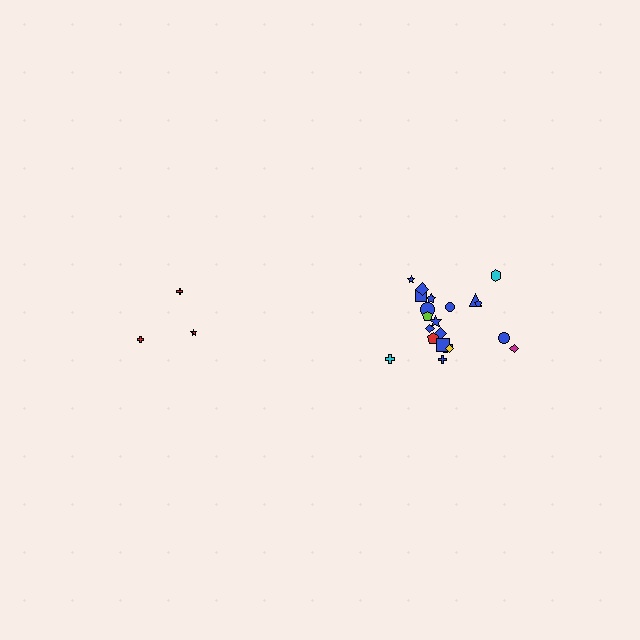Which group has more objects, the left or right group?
The right group.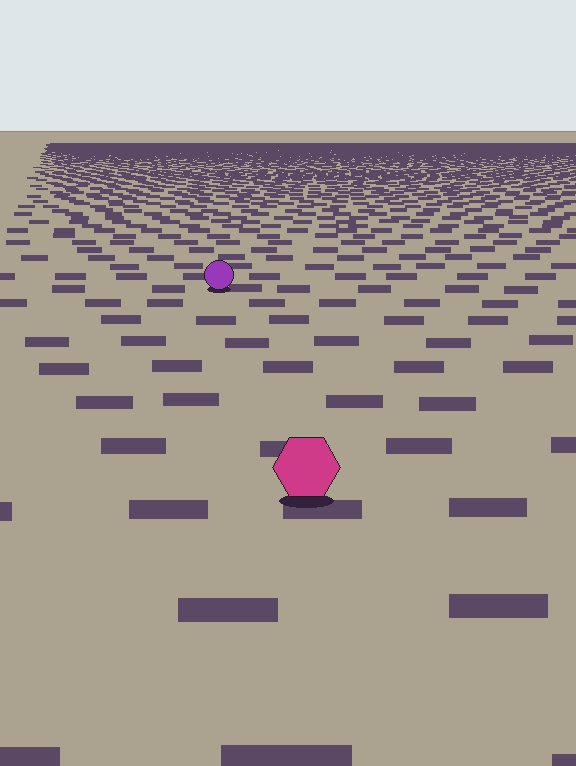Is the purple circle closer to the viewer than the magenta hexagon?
No. The magenta hexagon is closer — you can tell from the texture gradient: the ground texture is coarser near it.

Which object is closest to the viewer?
The magenta hexagon is closest. The texture marks near it are larger and more spread out.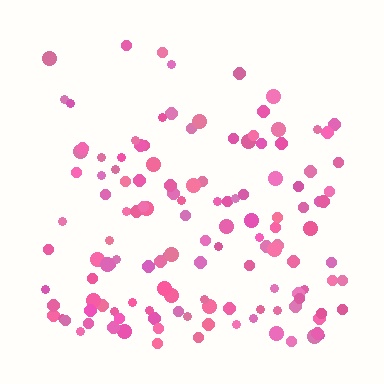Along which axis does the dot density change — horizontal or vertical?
Vertical.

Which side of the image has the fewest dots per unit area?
The top.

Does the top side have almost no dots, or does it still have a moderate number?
Still a moderate number, just noticeably fewer than the bottom.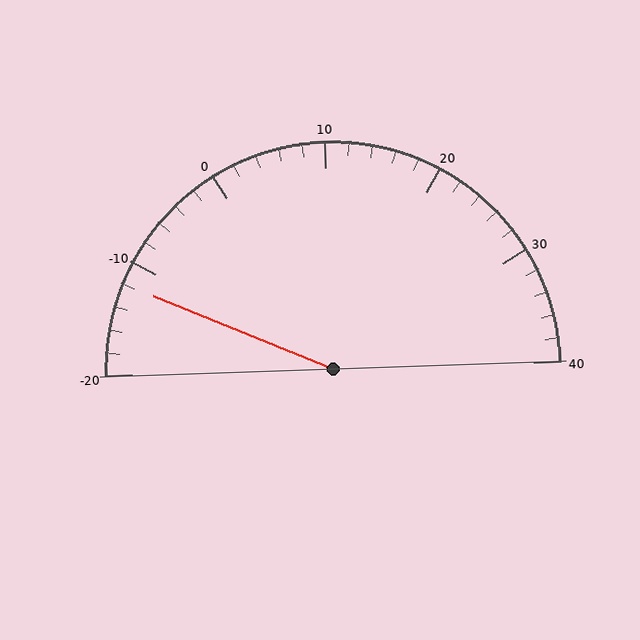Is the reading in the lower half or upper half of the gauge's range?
The reading is in the lower half of the range (-20 to 40).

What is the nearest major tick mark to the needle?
The nearest major tick mark is -10.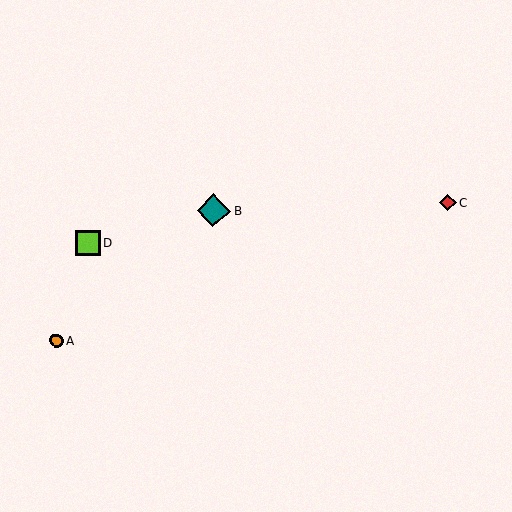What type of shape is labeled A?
Shape A is an orange circle.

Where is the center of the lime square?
The center of the lime square is at (88, 243).